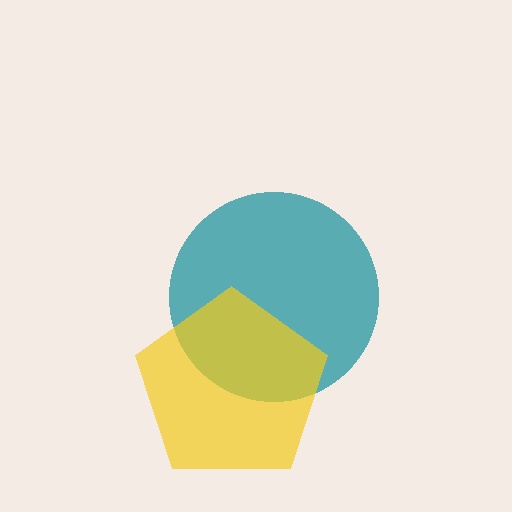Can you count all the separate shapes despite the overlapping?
Yes, there are 2 separate shapes.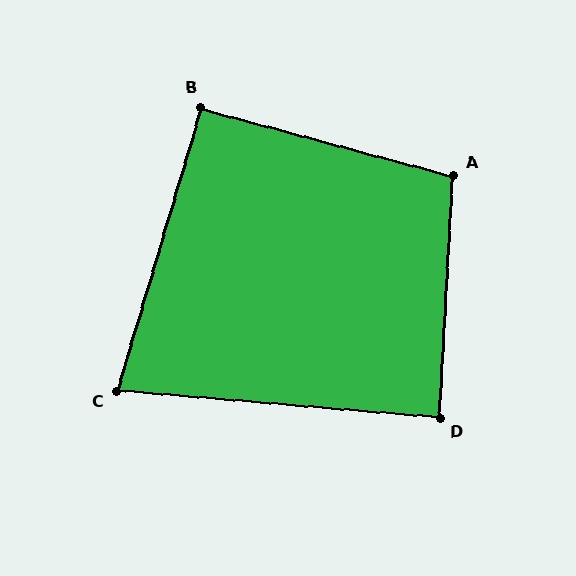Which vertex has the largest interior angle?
A, at approximately 102 degrees.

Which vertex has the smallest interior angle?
C, at approximately 78 degrees.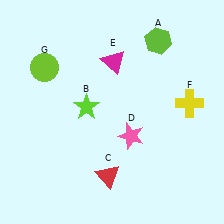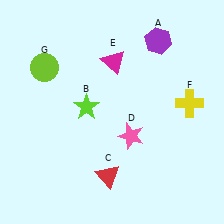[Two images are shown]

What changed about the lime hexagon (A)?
In Image 1, A is lime. In Image 2, it changed to purple.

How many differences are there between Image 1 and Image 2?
There is 1 difference between the two images.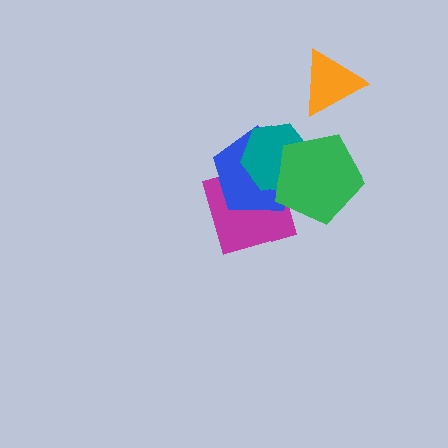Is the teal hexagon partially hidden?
Yes, it is partially covered by another shape.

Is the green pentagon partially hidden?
No, no other shape covers it.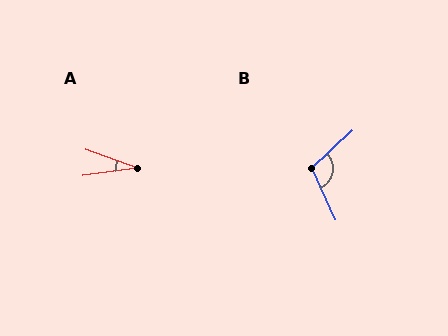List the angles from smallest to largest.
A (28°), B (109°).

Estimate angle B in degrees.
Approximately 109 degrees.